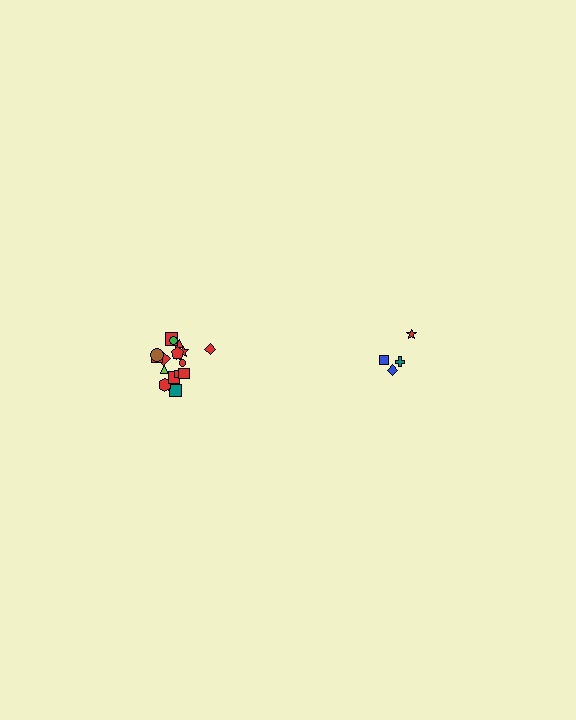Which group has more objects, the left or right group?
The left group.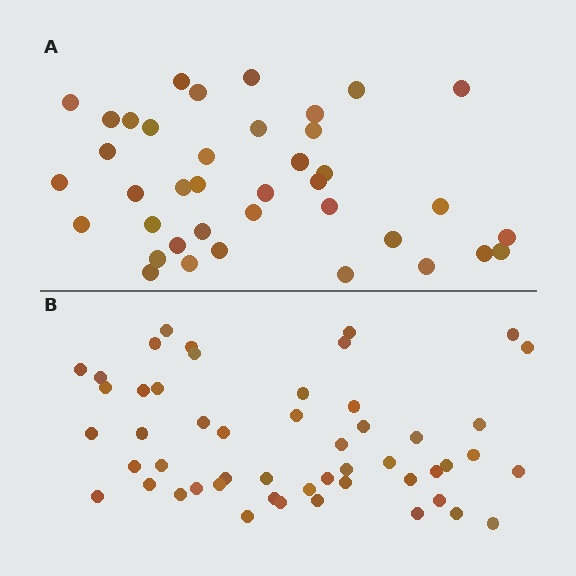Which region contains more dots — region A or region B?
Region B (the bottom region) has more dots.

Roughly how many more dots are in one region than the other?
Region B has roughly 12 or so more dots than region A.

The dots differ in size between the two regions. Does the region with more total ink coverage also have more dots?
No. Region A has more total ink coverage because its dots are larger, but region B actually contains more individual dots. Total area can be misleading — the number of items is what matters here.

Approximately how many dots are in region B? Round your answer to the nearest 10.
About 50 dots. (The exact count is 51, which rounds to 50.)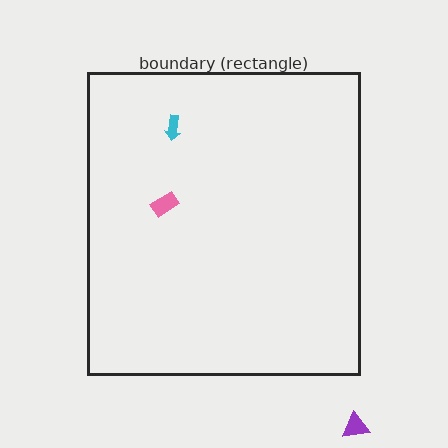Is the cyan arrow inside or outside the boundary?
Inside.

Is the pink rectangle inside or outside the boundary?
Inside.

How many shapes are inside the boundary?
2 inside, 1 outside.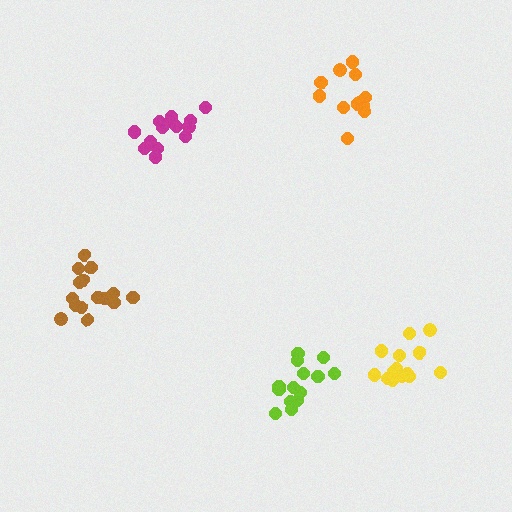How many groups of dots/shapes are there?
There are 5 groups.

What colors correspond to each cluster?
The clusters are colored: lime, magenta, orange, yellow, brown.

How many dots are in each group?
Group 1: 14 dots, Group 2: 14 dots, Group 3: 12 dots, Group 4: 14 dots, Group 5: 15 dots (69 total).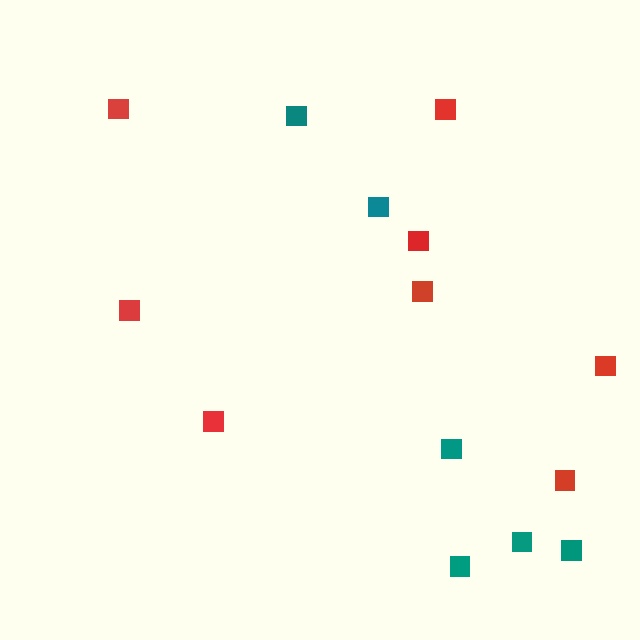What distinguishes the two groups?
There are 2 groups: one group of teal squares (6) and one group of red squares (8).